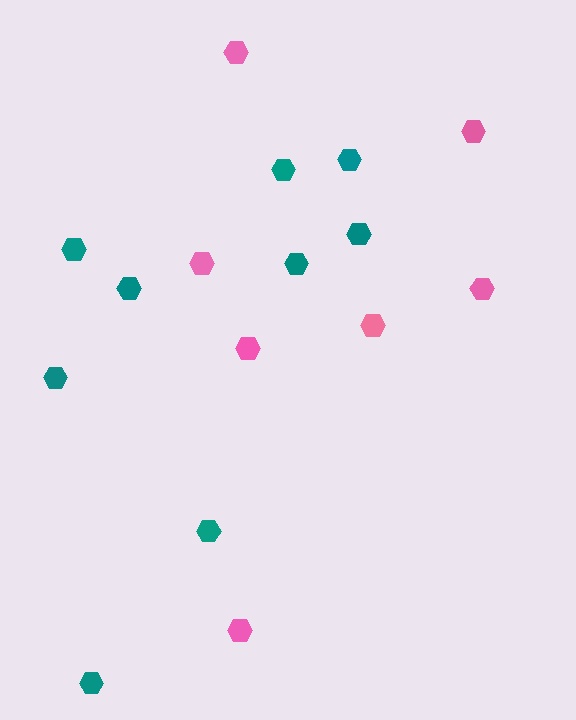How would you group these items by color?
There are 2 groups: one group of teal hexagons (9) and one group of pink hexagons (7).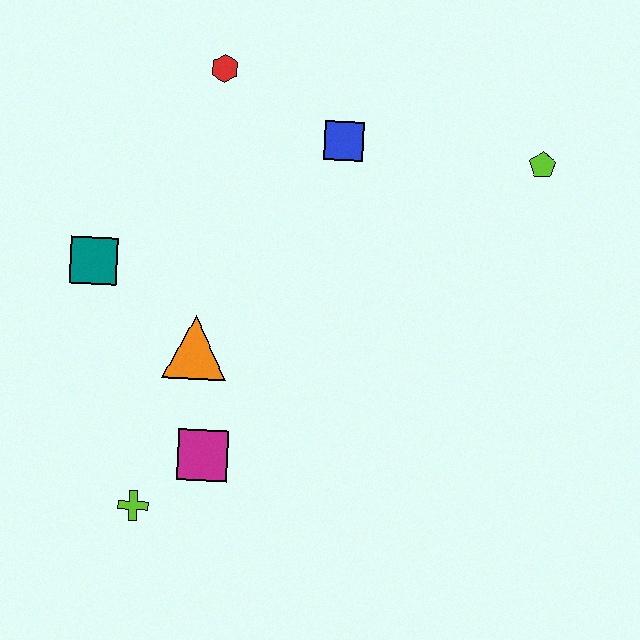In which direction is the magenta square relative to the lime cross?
The magenta square is to the right of the lime cross.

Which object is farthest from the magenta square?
The lime pentagon is farthest from the magenta square.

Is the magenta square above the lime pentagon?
No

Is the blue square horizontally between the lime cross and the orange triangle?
No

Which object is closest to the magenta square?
The lime cross is closest to the magenta square.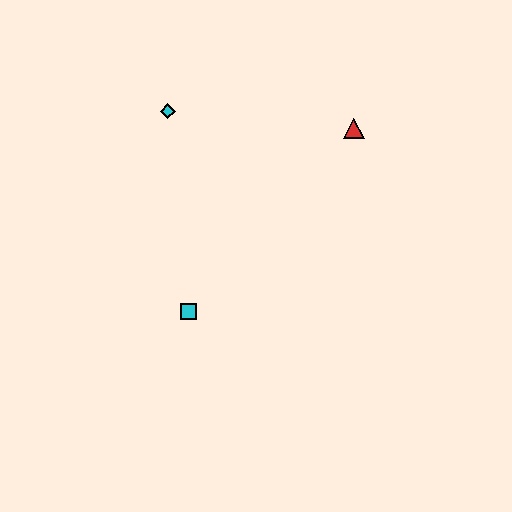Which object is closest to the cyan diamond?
The red triangle is closest to the cyan diamond.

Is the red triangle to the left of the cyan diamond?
No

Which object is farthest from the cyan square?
The red triangle is farthest from the cyan square.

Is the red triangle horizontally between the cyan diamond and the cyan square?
No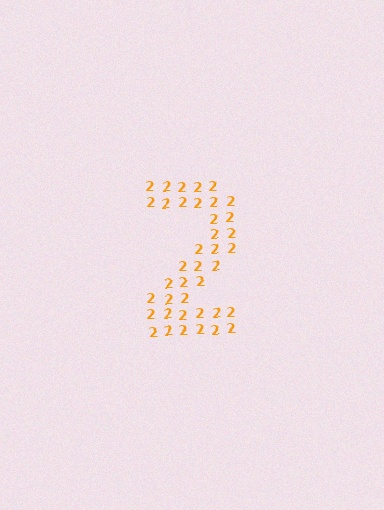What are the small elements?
The small elements are digit 2's.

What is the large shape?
The large shape is the digit 2.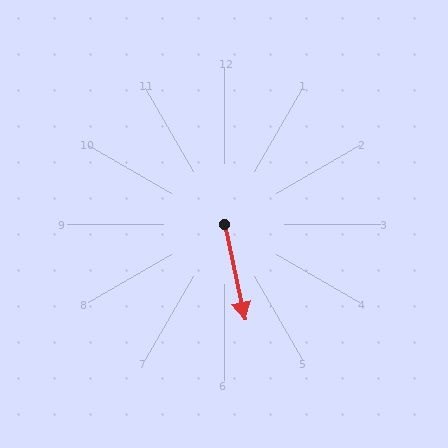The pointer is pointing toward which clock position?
Roughly 6 o'clock.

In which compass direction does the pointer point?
South.